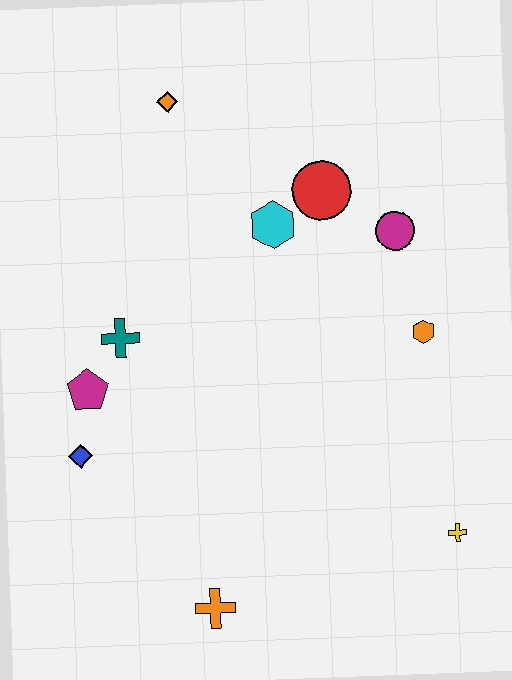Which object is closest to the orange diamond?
The cyan hexagon is closest to the orange diamond.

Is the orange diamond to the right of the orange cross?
No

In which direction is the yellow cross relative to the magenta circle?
The yellow cross is below the magenta circle.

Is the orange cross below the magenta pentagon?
Yes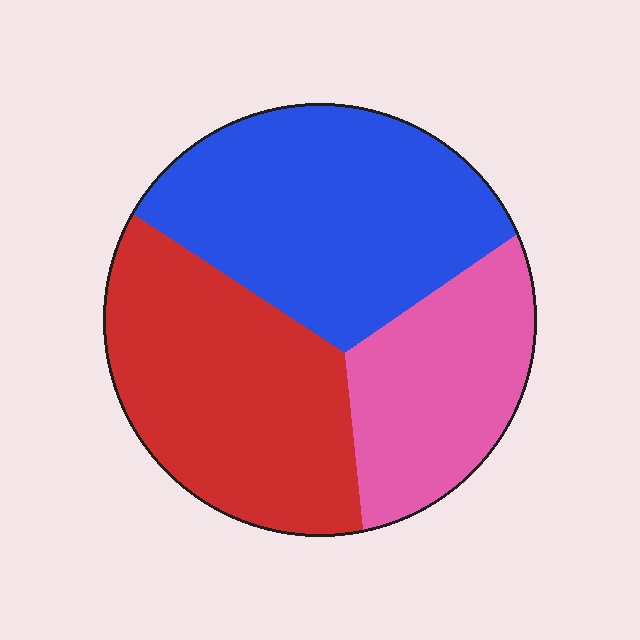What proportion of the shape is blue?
Blue takes up between a third and a half of the shape.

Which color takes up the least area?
Pink, at roughly 25%.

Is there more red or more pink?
Red.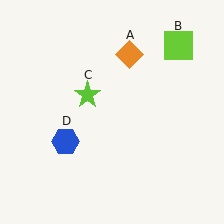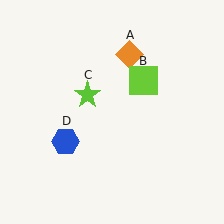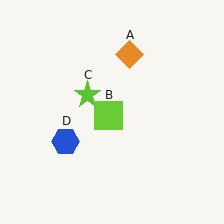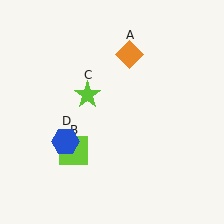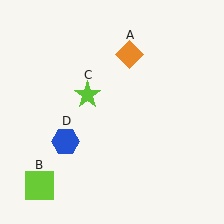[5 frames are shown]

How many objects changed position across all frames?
1 object changed position: lime square (object B).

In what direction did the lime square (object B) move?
The lime square (object B) moved down and to the left.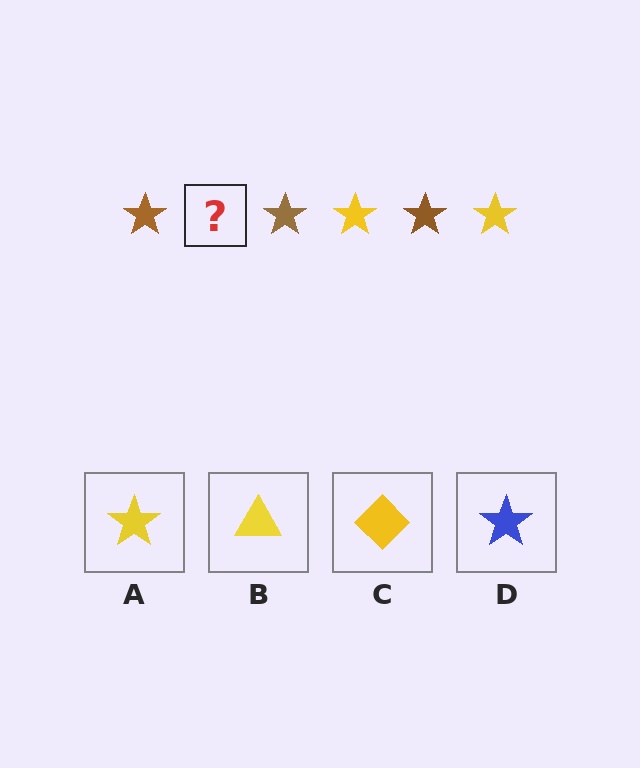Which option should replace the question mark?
Option A.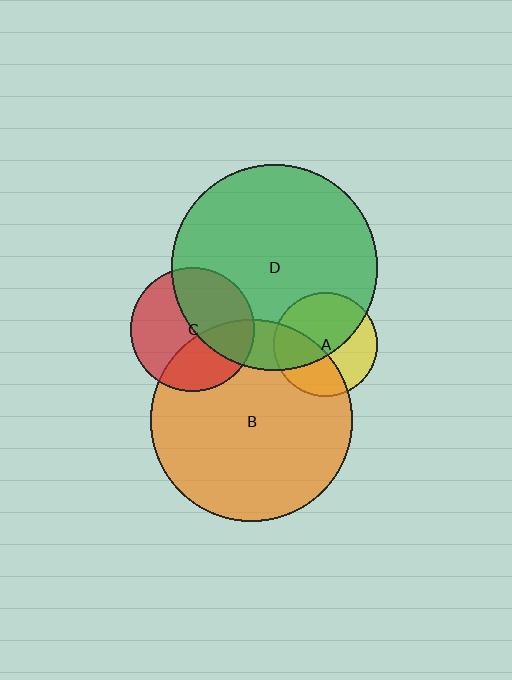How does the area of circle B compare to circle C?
Approximately 2.7 times.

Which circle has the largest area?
Circle D (green).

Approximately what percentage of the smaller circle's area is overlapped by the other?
Approximately 15%.